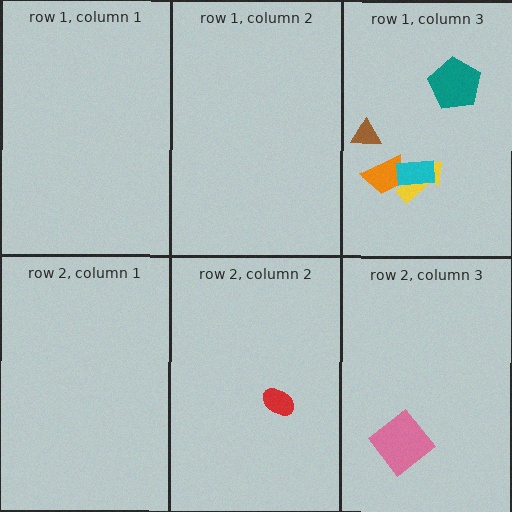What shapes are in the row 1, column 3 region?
The brown triangle, the orange trapezoid, the yellow arrow, the cyan rectangle, the teal pentagon.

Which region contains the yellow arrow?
The row 1, column 3 region.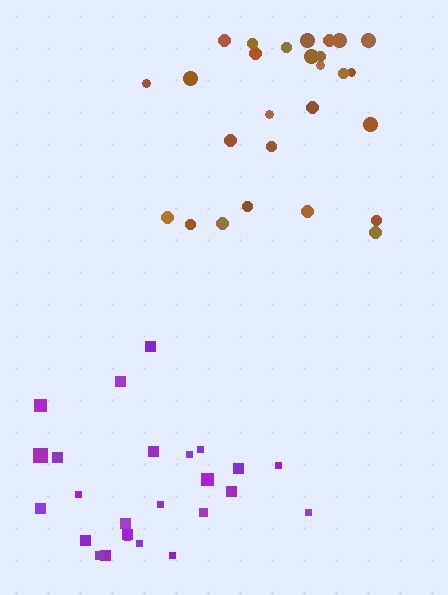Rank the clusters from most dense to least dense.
brown, purple.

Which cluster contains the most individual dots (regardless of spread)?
Brown (27).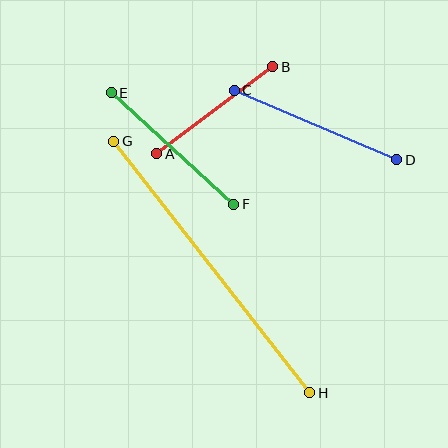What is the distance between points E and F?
The distance is approximately 166 pixels.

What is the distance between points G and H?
The distance is approximately 319 pixels.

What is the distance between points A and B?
The distance is approximately 145 pixels.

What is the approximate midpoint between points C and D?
The midpoint is at approximately (316, 125) pixels.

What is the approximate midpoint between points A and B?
The midpoint is at approximately (215, 110) pixels.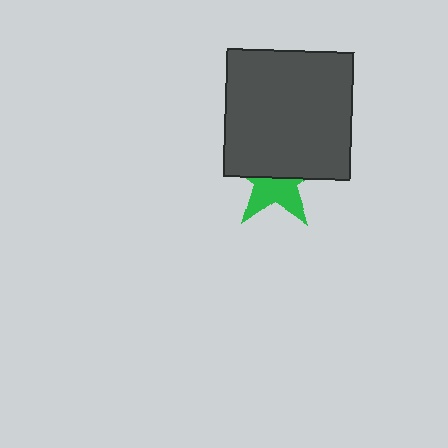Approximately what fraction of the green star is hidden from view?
Roughly 55% of the green star is hidden behind the dark gray square.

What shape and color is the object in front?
The object in front is a dark gray square.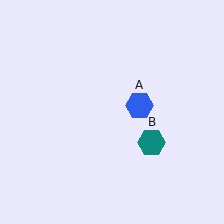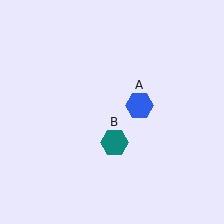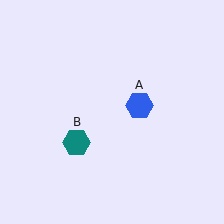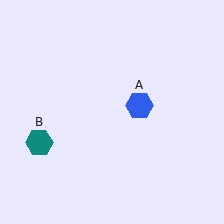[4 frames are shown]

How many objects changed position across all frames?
1 object changed position: teal hexagon (object B).